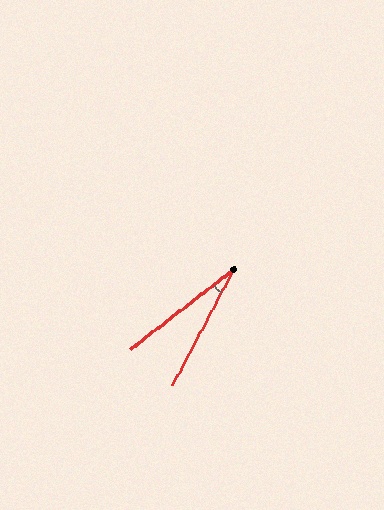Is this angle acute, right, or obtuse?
It is acute.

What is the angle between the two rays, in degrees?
Approximately 24 degrees.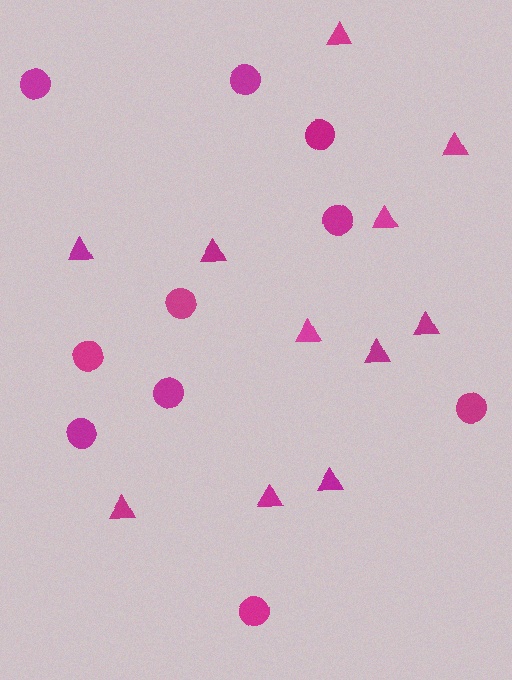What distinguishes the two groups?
There are 2 groups: one group of circles (10) and one group of triangles (11).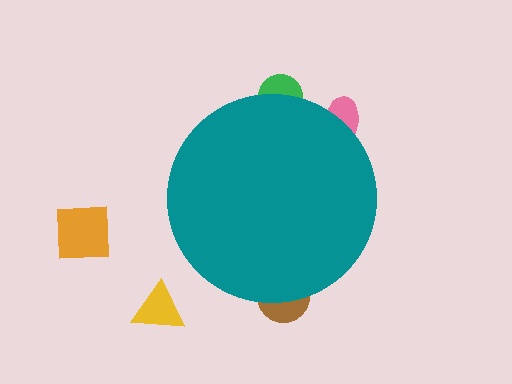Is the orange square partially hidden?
No, the orange square is fully visible.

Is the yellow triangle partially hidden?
No, the yellow triangle is fully visible.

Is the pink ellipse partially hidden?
Yes, the pink ellipse is partially hidden behind the teal circle.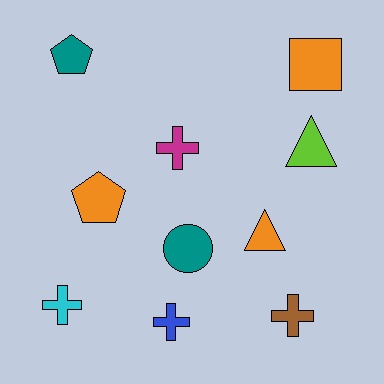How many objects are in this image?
There are 10 objects.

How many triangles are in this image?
There are 2 triangles.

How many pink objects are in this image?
There are no pink objects.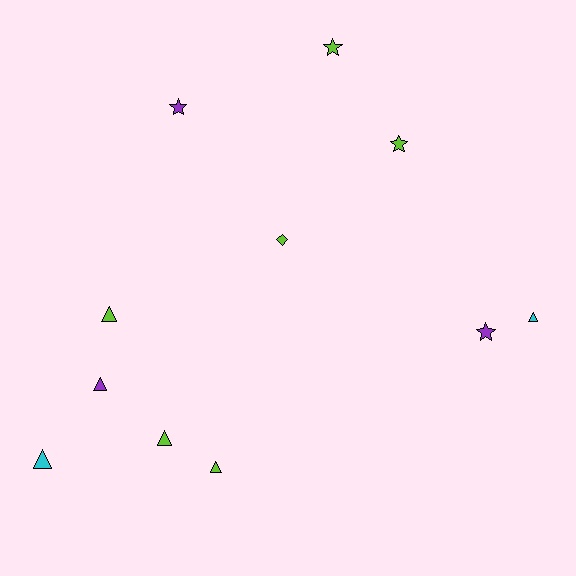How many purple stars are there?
There are 2 purple stars.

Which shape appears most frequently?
Triangle, with 6 objects.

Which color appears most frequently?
Lime, with 6 objects.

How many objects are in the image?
There are 11 objects.